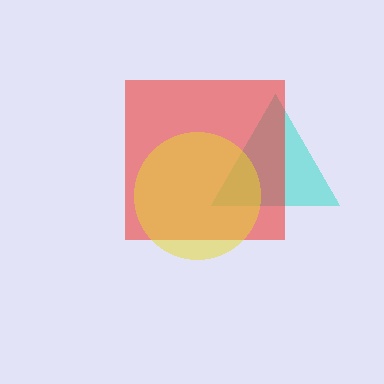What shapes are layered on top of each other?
The layered shapes are: a cyan triangle, a red square, a yellow circle.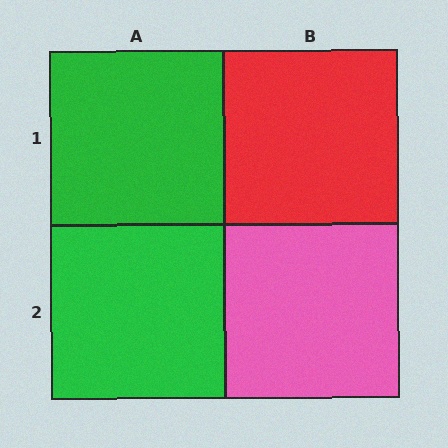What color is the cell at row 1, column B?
Red.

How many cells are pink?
1 cell is pink.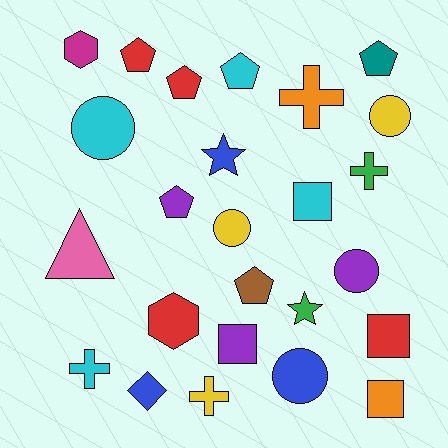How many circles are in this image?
There are 5 circles.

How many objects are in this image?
There are 25 objects.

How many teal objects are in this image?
There is 1 teal object.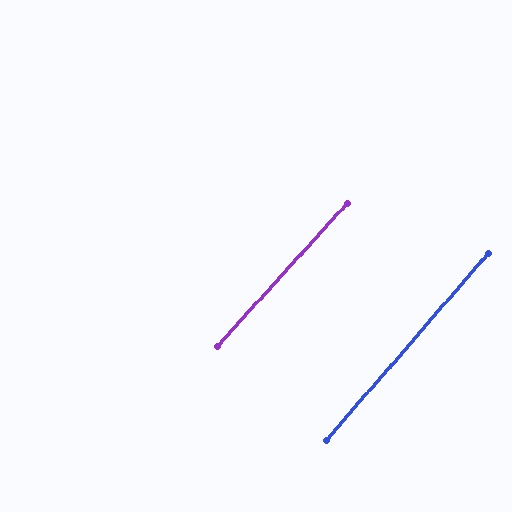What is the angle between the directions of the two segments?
Approximately 1 degree.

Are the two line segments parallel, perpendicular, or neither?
Parallel — their directions differ by only 1.3°.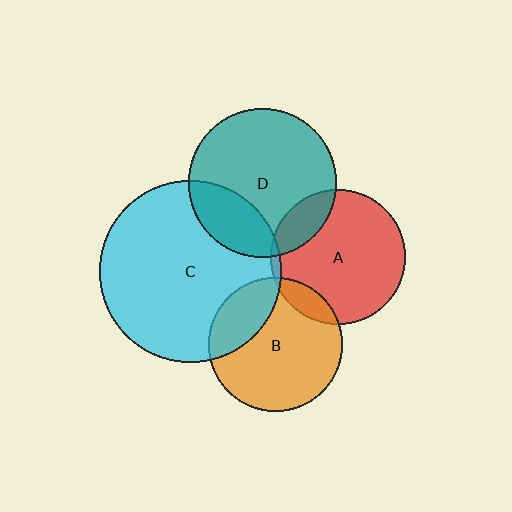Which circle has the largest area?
Circle C (cyan).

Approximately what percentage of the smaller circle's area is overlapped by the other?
Approximately 25%.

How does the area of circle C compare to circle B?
Approximately 1.8 times.